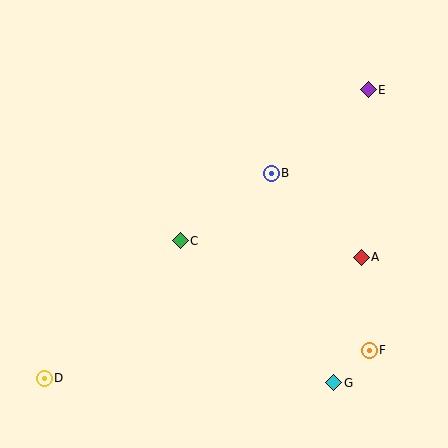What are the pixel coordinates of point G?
Point G is at (334, 383).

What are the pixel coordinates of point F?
Point F is at (369, 350).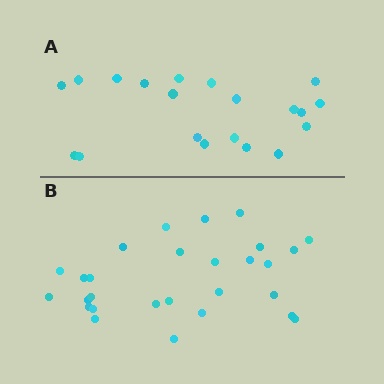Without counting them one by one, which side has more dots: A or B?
Region B (the bottom region) has more dots.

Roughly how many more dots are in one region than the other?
Region B has roughly 8 or so more dots than region A.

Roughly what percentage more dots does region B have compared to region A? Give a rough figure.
About 40% more.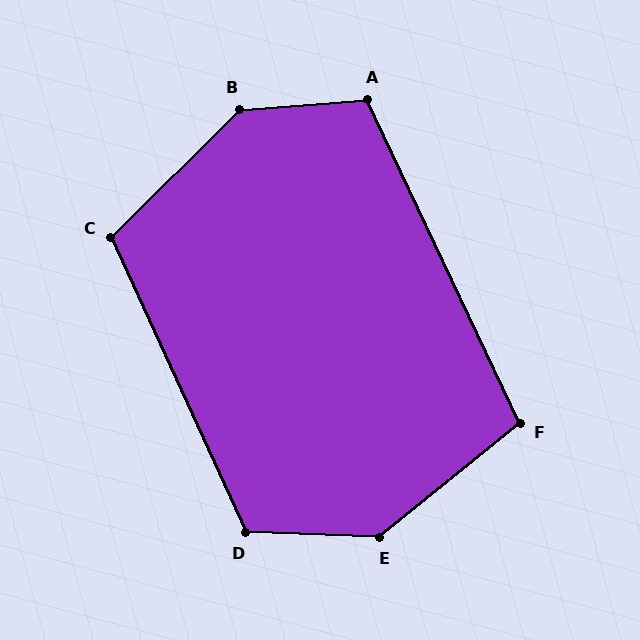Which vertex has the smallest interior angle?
F, at approximately 104 degrees.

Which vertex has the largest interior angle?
B, at approximately 140 degrees.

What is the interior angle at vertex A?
Approximately 111 degrees (obtuse).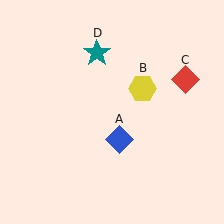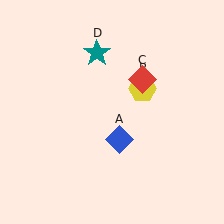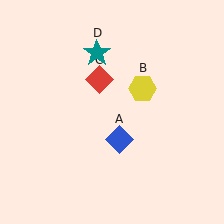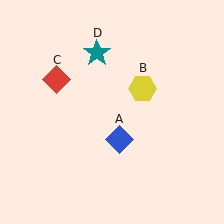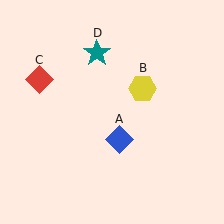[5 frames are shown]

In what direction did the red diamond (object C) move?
The red diamond (object C) moved left.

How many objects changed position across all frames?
1 object changed position: red diamond (object C).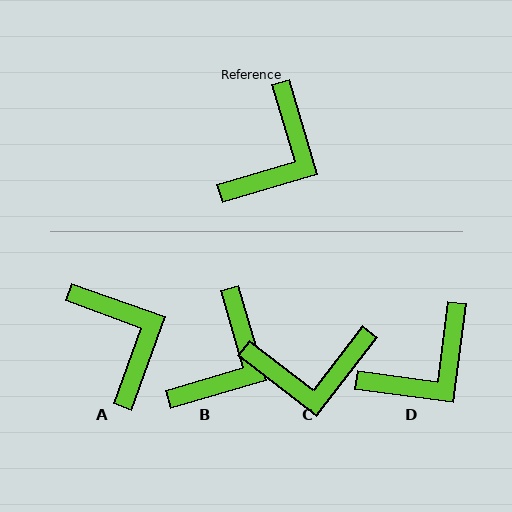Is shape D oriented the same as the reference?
No, it is off by about 23 degrees.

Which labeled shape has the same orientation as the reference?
B.